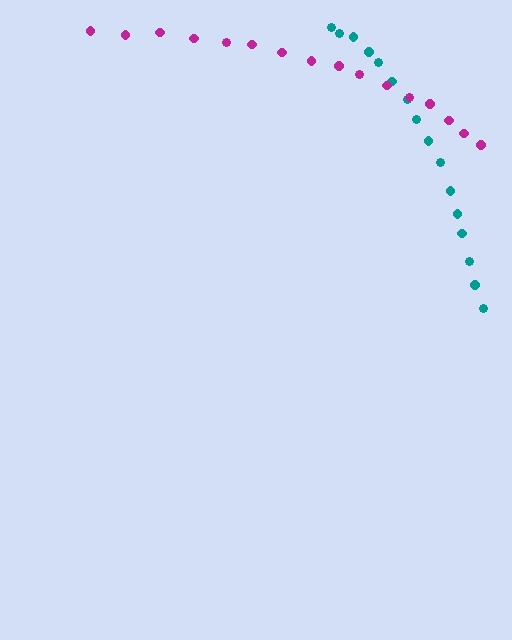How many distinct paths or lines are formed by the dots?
There are 2 distinct paths.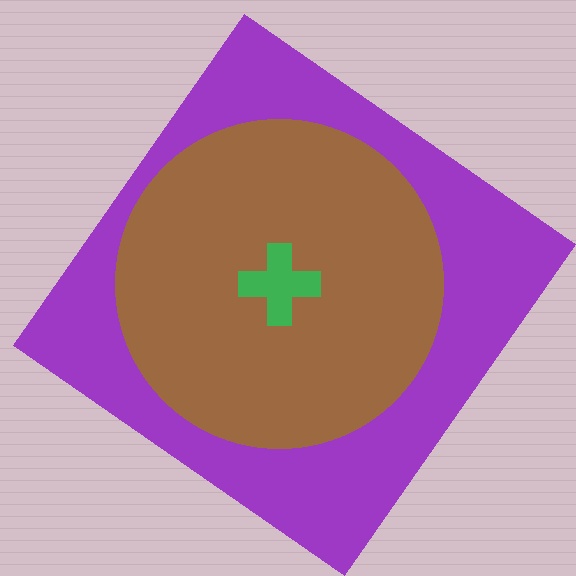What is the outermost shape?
The purple diamond.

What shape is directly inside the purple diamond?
The brown circle.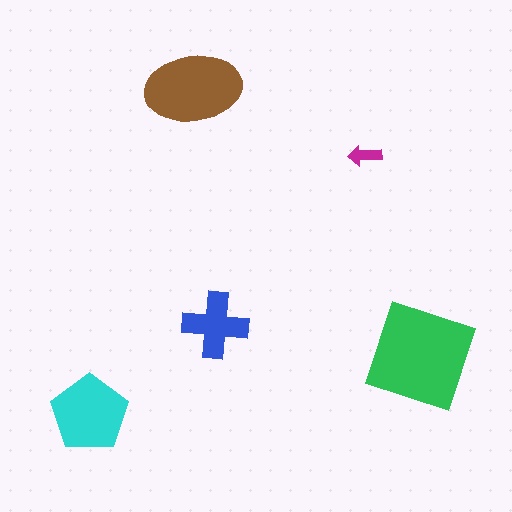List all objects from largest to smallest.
The green square, the brown ellipse, the cyan pentagon, the blue cross, the magenta arrow.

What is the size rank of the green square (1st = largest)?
1st.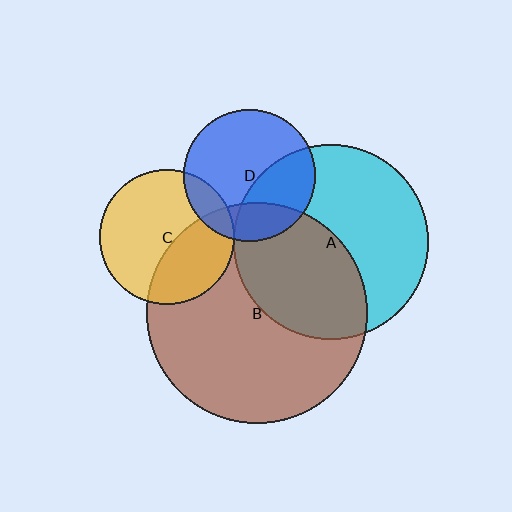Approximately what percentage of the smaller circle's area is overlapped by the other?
Approximately 45%.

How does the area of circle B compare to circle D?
Approximately 2.8 times.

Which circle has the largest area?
Circle B (brown).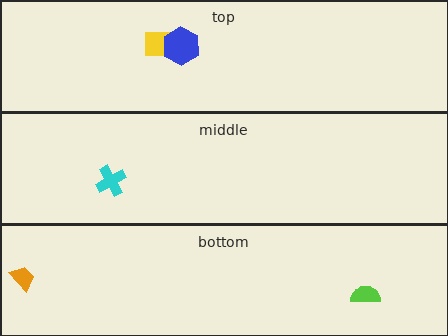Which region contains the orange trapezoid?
The bottom region.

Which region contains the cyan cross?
The middle region.